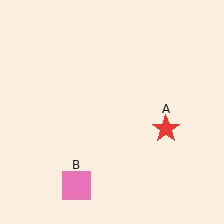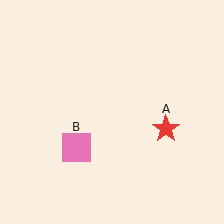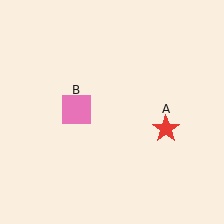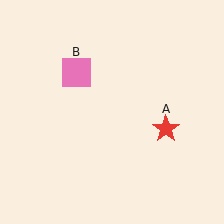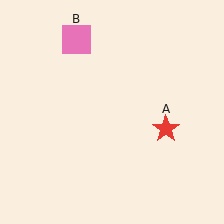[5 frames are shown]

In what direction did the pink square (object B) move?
The pink square (object B) moved up.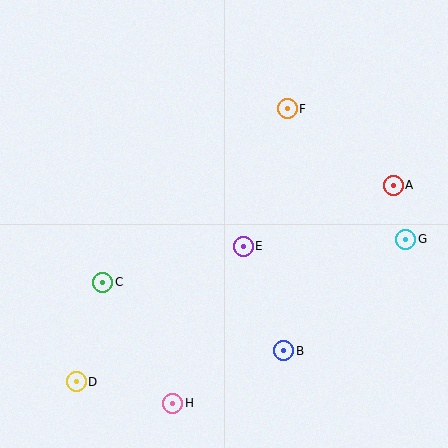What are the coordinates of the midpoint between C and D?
The midpoint between C and D is at (90, 332).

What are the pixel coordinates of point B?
Point B is at (284, 351).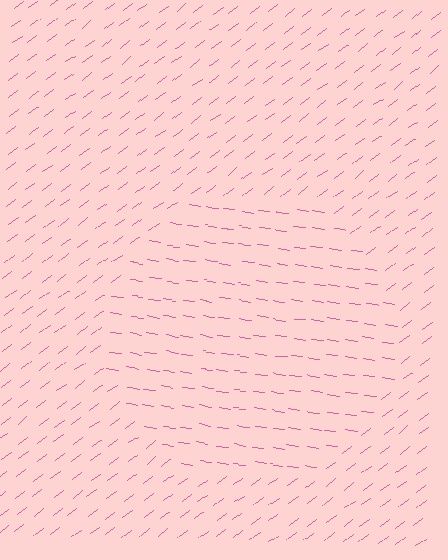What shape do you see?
I see a circle.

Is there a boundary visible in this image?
Yes, there is a texture boundary formed by a change in line orientation.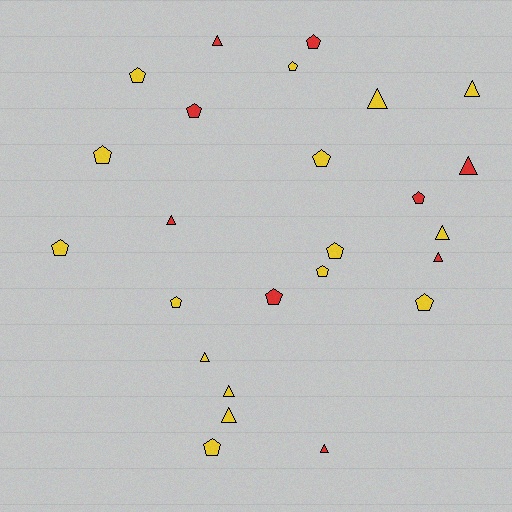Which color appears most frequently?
Yellow, with 16 objects.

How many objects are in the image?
There are 25 objects.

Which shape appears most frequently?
Pentagon, with 14 objects.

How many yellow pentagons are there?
There are 10 yellow pentagons.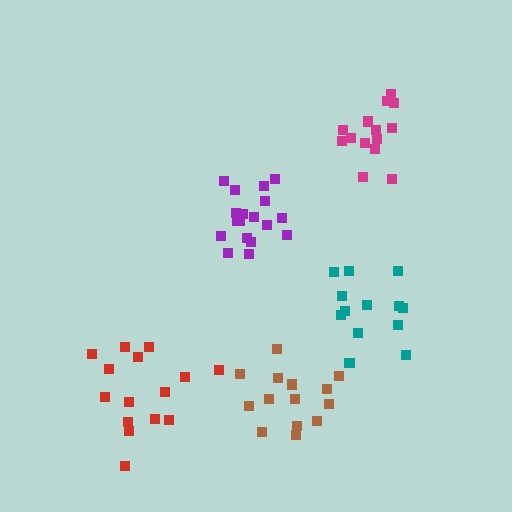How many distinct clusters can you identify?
There are 5 distinct clusters.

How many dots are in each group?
Group 1: 14 dots, Group 2: 14 dots, Group 3: 13 dots, Group 4: 15 dots, Group 5: 18 dots (74 total).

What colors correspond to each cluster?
The clusters are colored: brown, magenta, teal, red, purple.